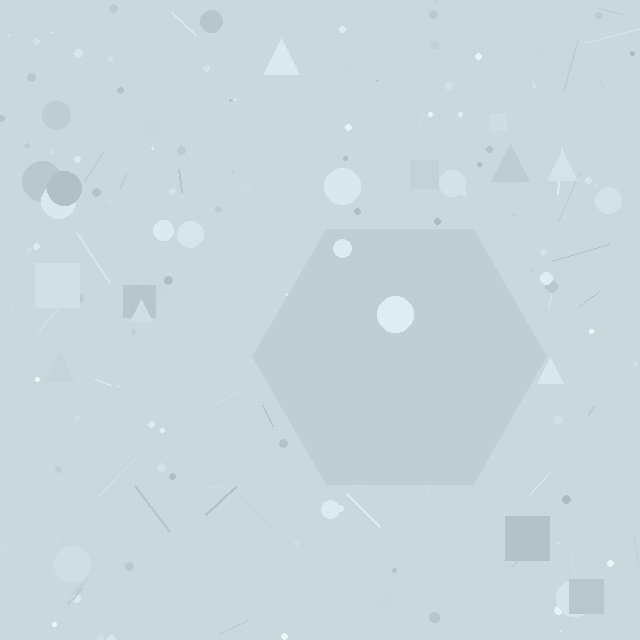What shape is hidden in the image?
A hexagon is hidden in the image.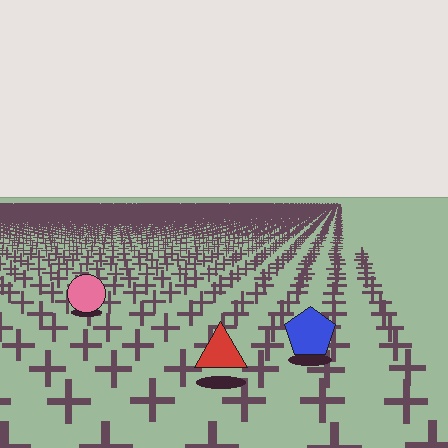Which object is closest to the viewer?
The red triangle is closest. The texture marks near it are larger and more spread out.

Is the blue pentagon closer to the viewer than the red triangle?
No. The red triangle is closer — you can tell from the texture gradient: the ground texture is coarser near it.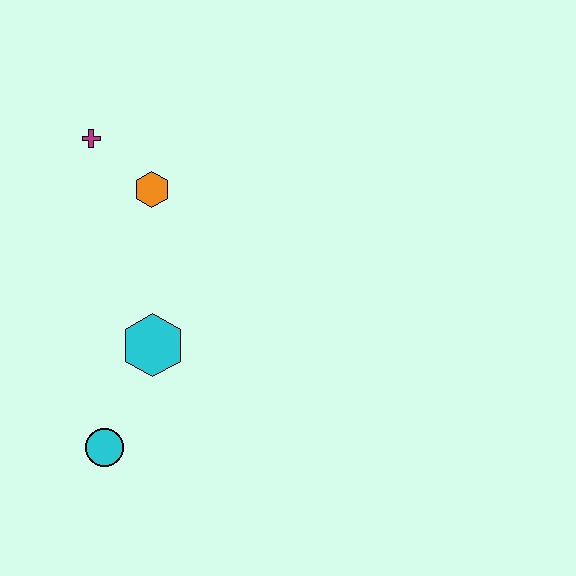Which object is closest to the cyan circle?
The cyan hexagon is closest to the cyan circle.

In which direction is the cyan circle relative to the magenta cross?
The cyan circle is below the magenta cross.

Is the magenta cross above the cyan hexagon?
Yes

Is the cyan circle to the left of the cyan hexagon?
Yes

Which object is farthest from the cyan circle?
The magenta cross is farthest from the cyan circle.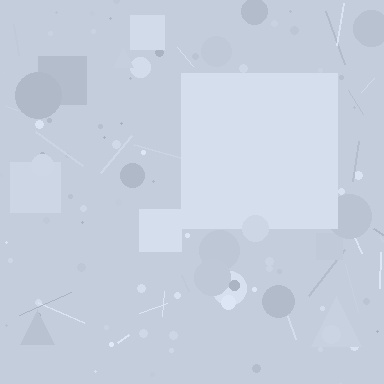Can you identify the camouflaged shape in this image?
The camouflaged shape is a square.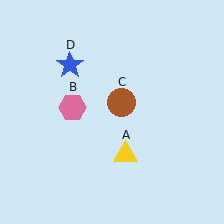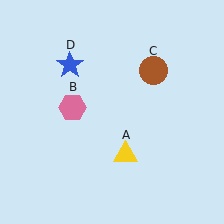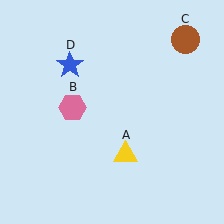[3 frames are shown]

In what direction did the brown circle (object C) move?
The brown circle (object C) moved up and to the right.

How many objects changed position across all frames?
1 object changed position: brown circle (object C).